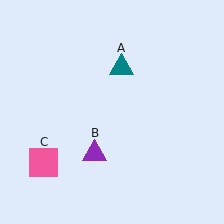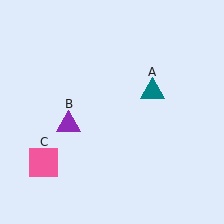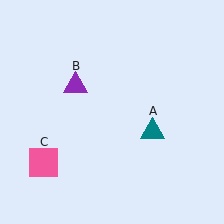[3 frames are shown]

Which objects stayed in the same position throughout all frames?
Pink square (object C) remained stationary.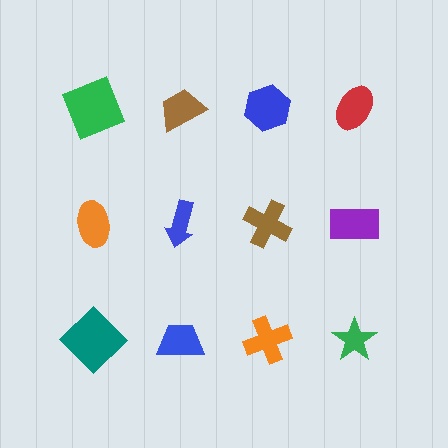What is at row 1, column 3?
A blue hexagon.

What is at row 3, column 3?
An orange cross.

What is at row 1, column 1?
A green square.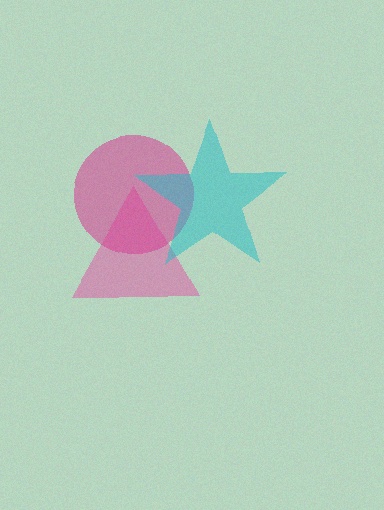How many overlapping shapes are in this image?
There are 3 overlapping shapes in the image.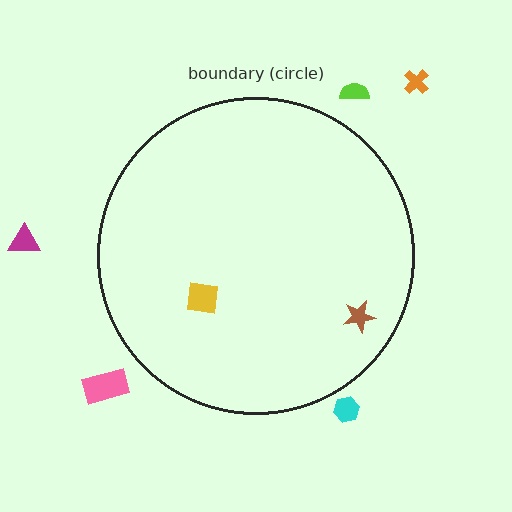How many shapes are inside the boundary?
2 inside, 5 outside.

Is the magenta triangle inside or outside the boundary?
Outside.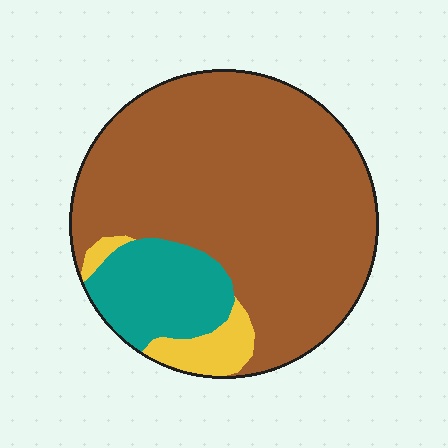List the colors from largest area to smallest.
From largest to smallest: brown, teal, yellow.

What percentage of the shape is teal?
Teal takes up about one sixth (1/6) of the shape.